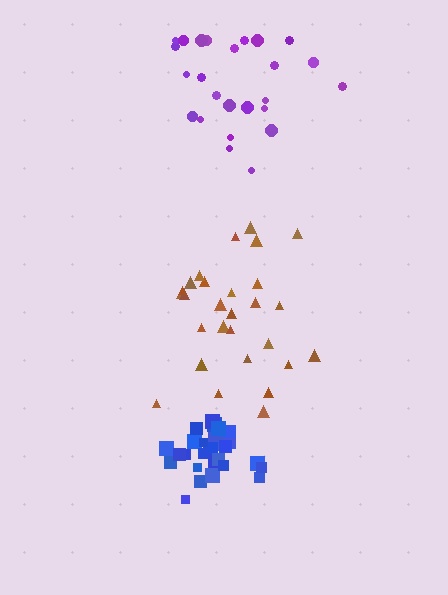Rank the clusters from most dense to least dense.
blue, purple, brown.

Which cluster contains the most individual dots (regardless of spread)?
Brown (30).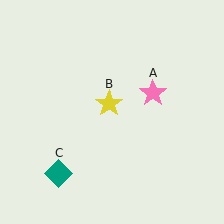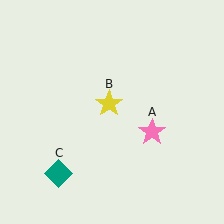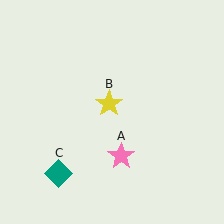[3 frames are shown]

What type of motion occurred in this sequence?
The pink star (object A) rotated clockwise around the center of the scene.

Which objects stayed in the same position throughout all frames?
Yellow star (object B) and teal diamond (object C) remained stationary.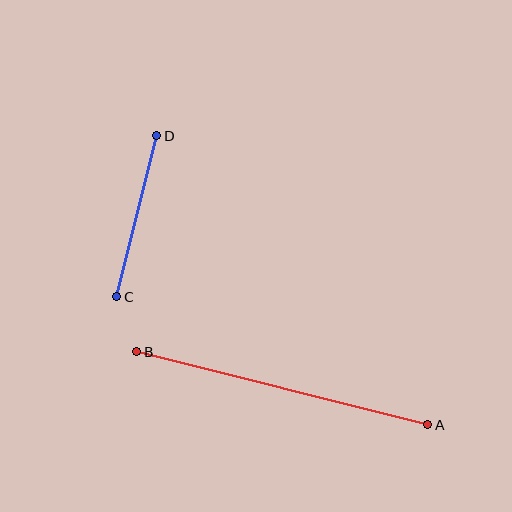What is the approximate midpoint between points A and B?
The midpoint is at approximately (282, 388) pixels.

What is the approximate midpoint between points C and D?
The midpoint is at approximately (137, 216) pixels.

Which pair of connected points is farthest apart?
Points A and B are farthest apart.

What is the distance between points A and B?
The distance is approximately 300 pixels.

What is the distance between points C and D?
The distance is approximately 166 pixels.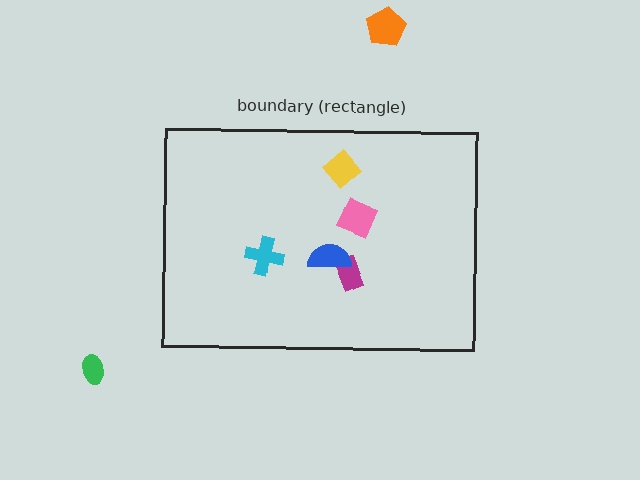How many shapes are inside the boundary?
5 inside, 2 outside.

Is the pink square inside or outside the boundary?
Inside.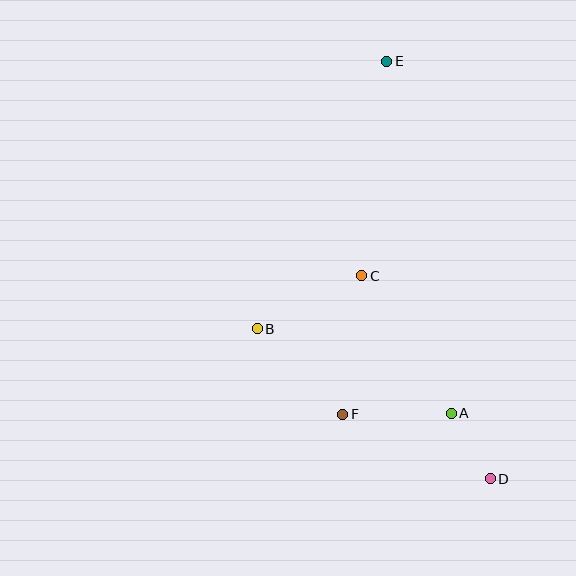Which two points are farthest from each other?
Points D and E are farthest from each other.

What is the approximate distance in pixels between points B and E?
The distance between B and E is approximately 297 pixels.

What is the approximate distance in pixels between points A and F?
The distance between A and F is approximately 109 pixels.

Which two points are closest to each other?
Points A and D are closest to each other.